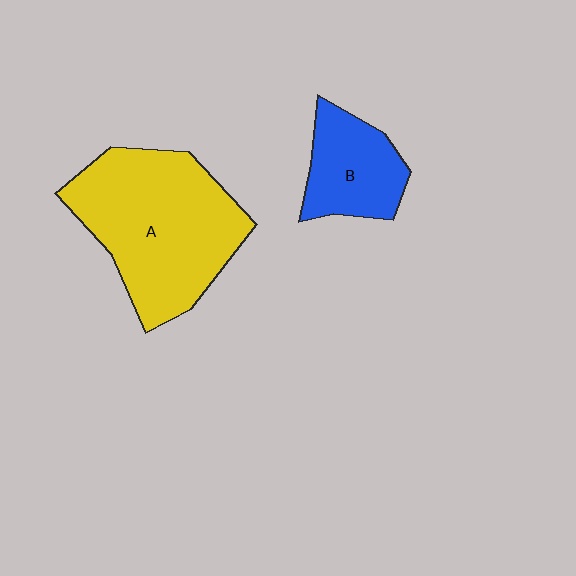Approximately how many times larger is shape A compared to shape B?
Approximately 2.3 times.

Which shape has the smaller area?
Shape B (blue).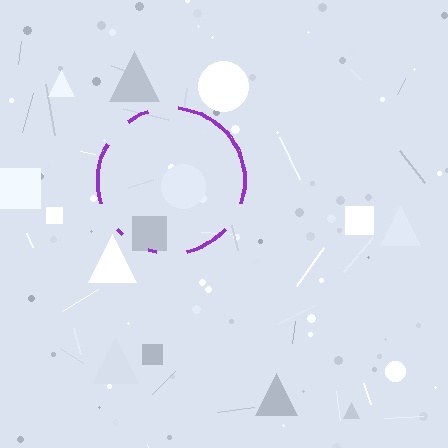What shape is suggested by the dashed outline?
The dashed outline suggests a circle.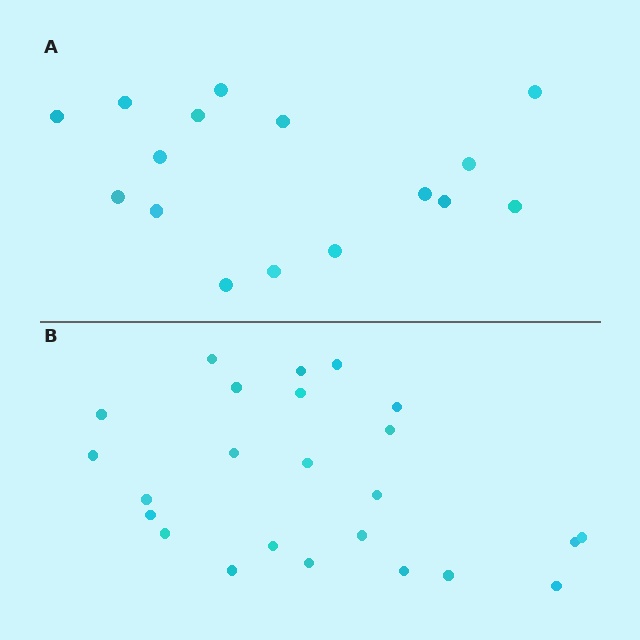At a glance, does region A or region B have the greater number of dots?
Region B (the bottom region) has more dots.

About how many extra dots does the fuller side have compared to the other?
Region B has roughly 8 or so more dots than region A.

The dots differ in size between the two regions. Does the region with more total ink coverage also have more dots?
No. Region A has more total ink coverage because its dots are larger, but region B actually contains more individual dots. Total area can be misleading — the number of items is what matters here.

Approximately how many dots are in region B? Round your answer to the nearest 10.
About 20 dots. (The exact count is 24, which rounds to 20.)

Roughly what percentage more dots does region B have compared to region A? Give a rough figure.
About 50% more.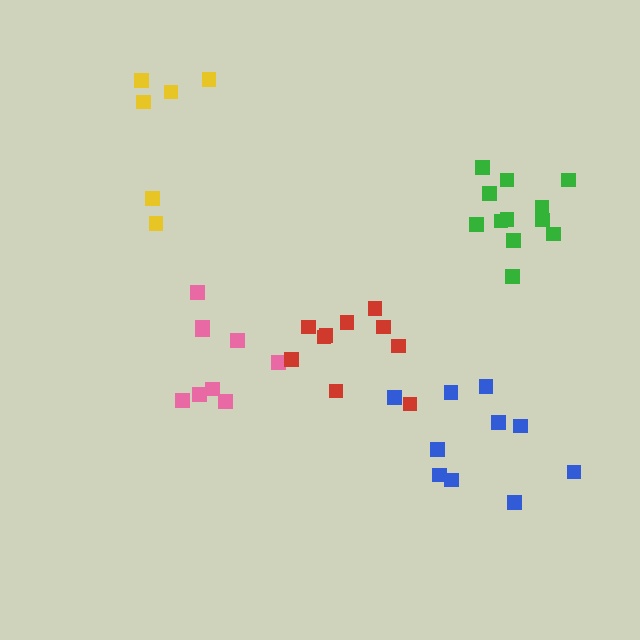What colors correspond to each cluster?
The clusters are colored: yellow, pink, blue, red, green.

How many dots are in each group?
Group 1: 6 dots, Group 2: 9 dots, Group 3: 10 dots, Group 4: 10 dots, Group 5: 12 dots (47 total).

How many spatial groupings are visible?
There are 5 spatial groupings.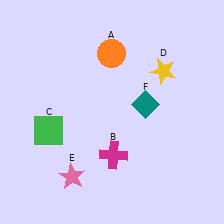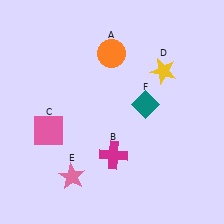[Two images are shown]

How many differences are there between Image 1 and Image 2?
There is 1 difference between the two images.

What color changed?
The square (C) changed from green in Image 1 to pink in Image 2.